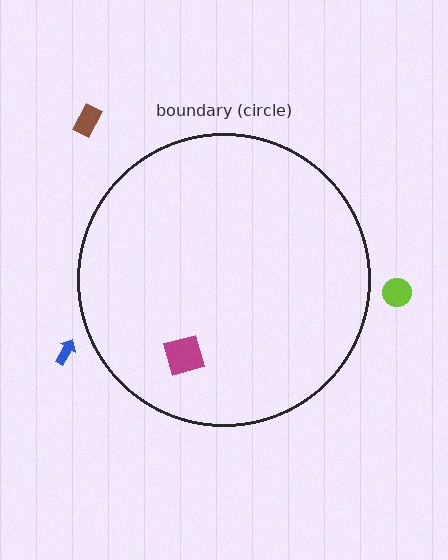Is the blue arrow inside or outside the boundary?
Outside.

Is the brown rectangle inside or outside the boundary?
Outside.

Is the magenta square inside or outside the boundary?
Inside.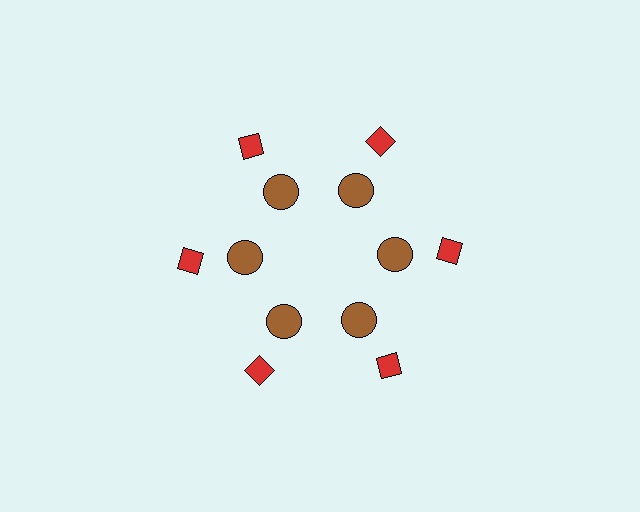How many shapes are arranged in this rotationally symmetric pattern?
There are 12 shapes, arranged in 6 groups of 2.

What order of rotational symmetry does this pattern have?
This pattern has 6-fold rotational symmetry.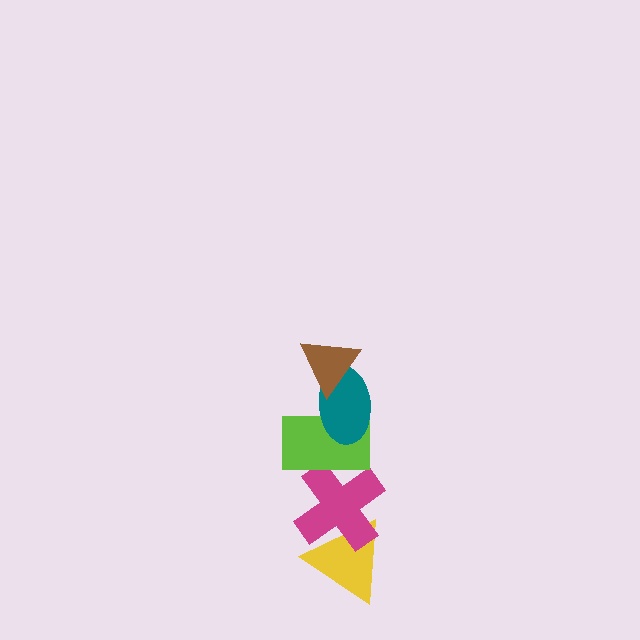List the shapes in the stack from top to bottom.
From top to bottom: the brown triangle, the teal ellipse, the lime rectangle, the magenta cross, the yellow triangle.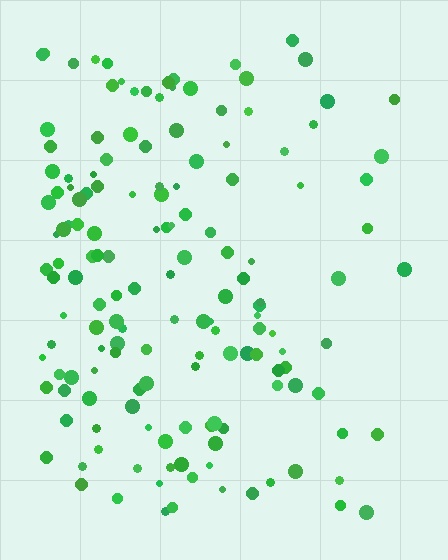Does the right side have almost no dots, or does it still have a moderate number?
Still a moderate number, just noticeably fewer than the left.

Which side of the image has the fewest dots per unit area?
The right.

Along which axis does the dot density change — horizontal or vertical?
Horizontal.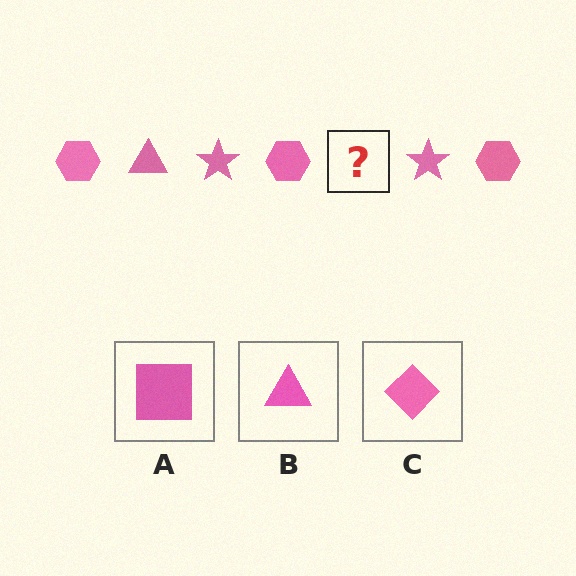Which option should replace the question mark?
Option B.